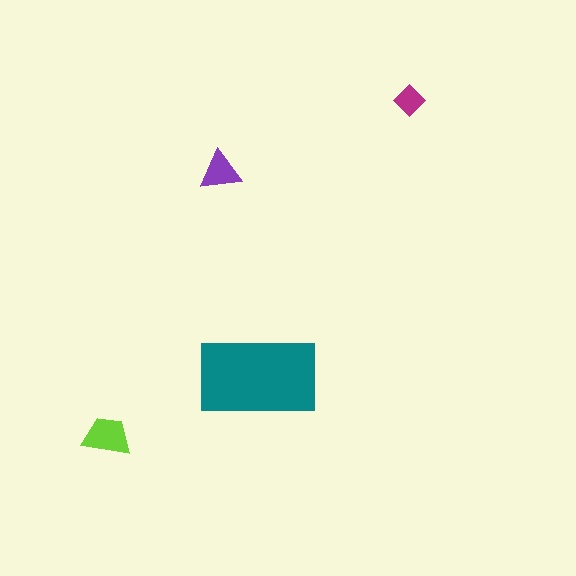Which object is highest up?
The magenta diamond is topmost.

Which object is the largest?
The teal rectangle.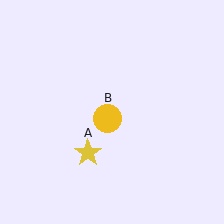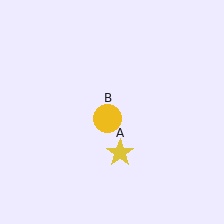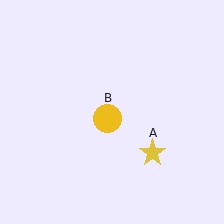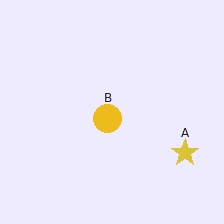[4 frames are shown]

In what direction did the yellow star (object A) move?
The yellow star (object A) moved right.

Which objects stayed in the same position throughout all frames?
Yellow circle (object B) remained stationary.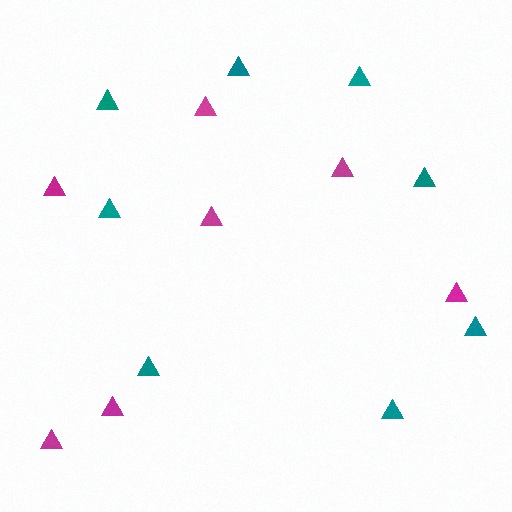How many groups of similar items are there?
There are 2 groups: one group of teal triangles (8) and one group of magenta triangles (7).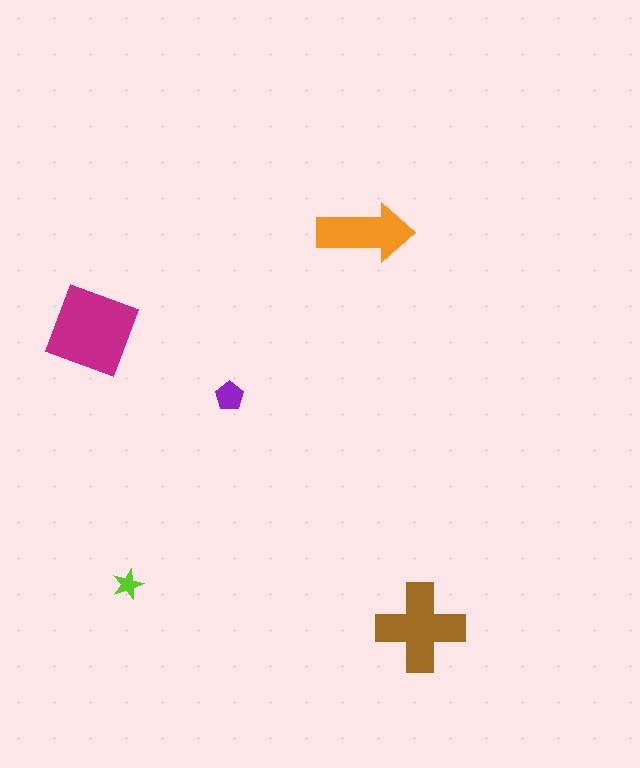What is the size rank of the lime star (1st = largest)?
5th.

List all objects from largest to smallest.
The magenta square, the brown cross, the orange arrow, the purple pentagon, the lime star.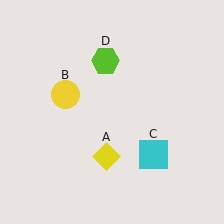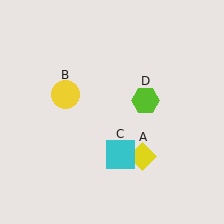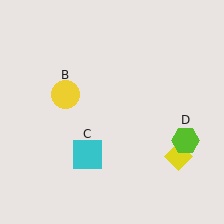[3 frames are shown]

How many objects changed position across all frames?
3 objects changed position: yellow diamond (object A), cyan square (object C), lime hexagon (object D).